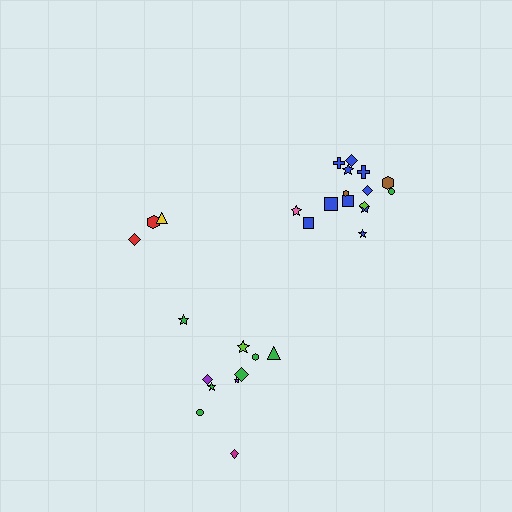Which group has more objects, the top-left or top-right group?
The top-right group.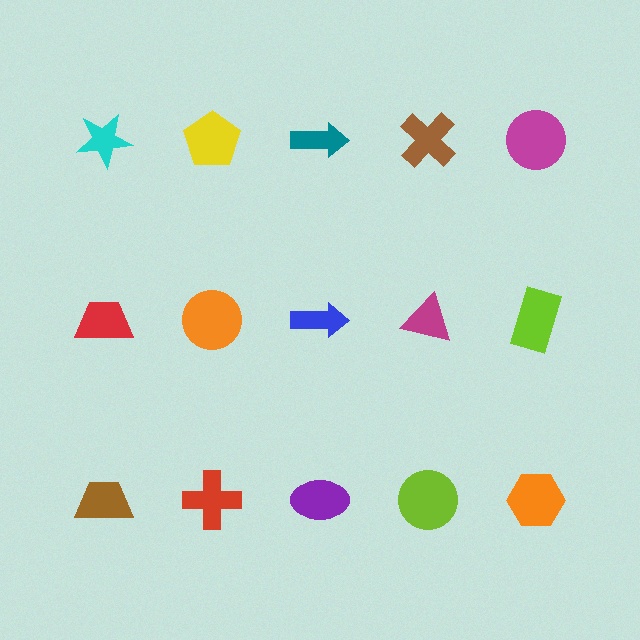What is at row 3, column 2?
A red cross.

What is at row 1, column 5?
A magenta circle.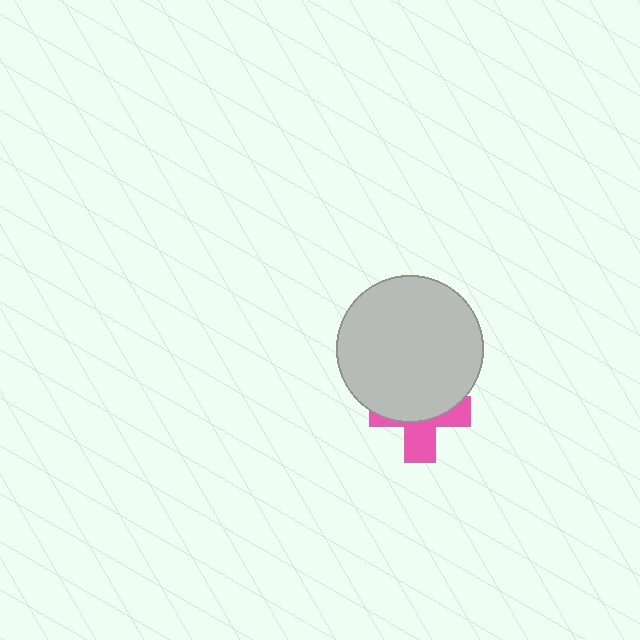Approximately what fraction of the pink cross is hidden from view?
Roughly 57% of the pink cross is hidden behind the light gray circle.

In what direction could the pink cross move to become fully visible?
The pink cross could move down. That would shift it out from behind the light gray circle entirely.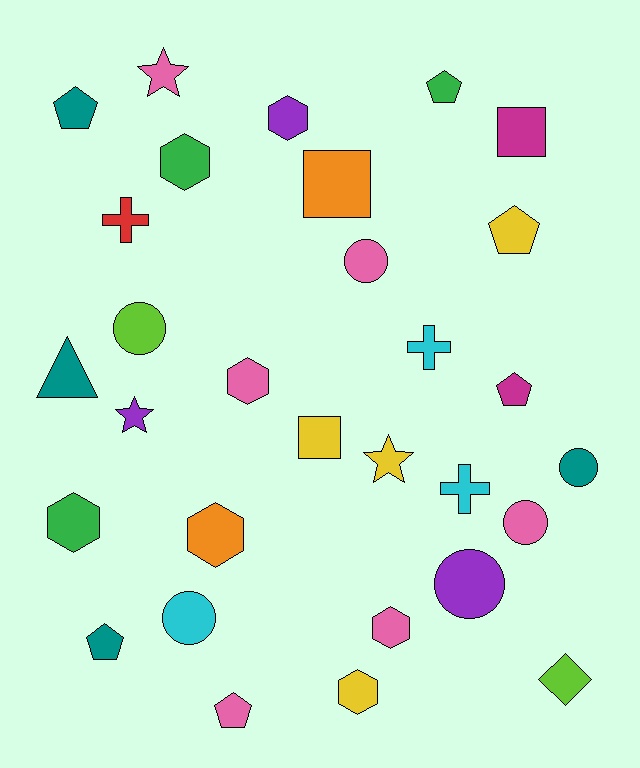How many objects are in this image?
There are 30 objects.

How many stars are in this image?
There are 3 stars.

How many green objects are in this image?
There are 3 green objects.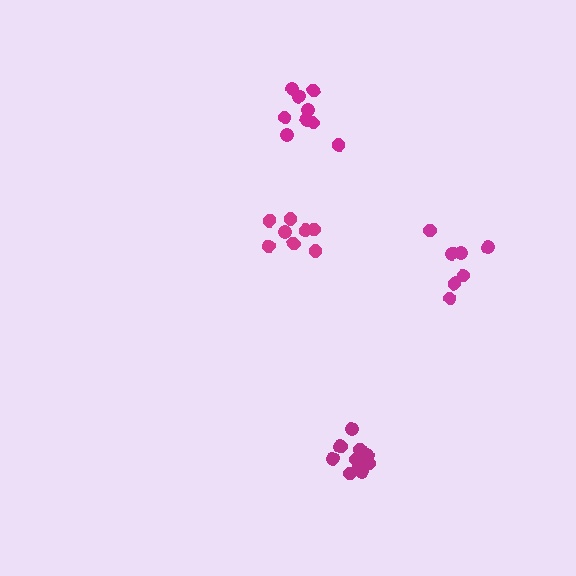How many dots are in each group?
Group 1: 11 dots, Group 2: 9 dots, Group 3: 8 dots, Group 4: 7 dots (35 total).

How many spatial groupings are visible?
There are 4 spatial groupings.